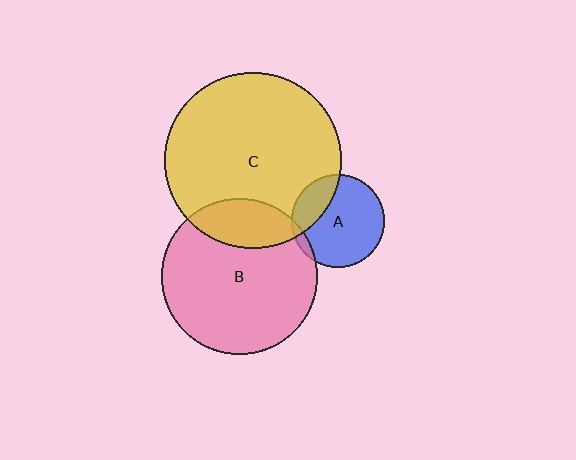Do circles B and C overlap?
Yes.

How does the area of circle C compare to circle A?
Approximately 3.6 times.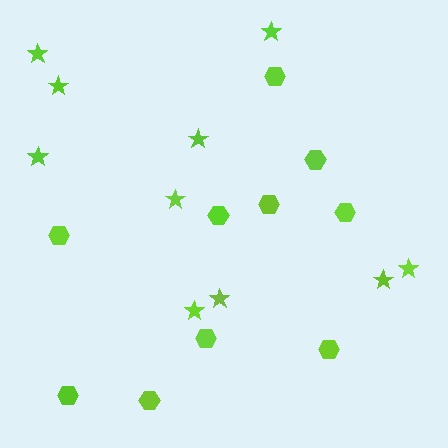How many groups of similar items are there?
There are 2 groups: one group of stars (10) and one group of hexagons (10).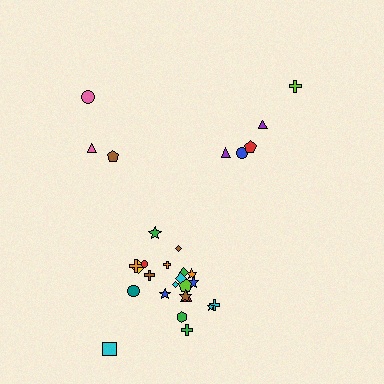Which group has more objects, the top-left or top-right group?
The top-right group.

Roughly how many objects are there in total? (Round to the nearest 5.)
Roughly 30 objects in total.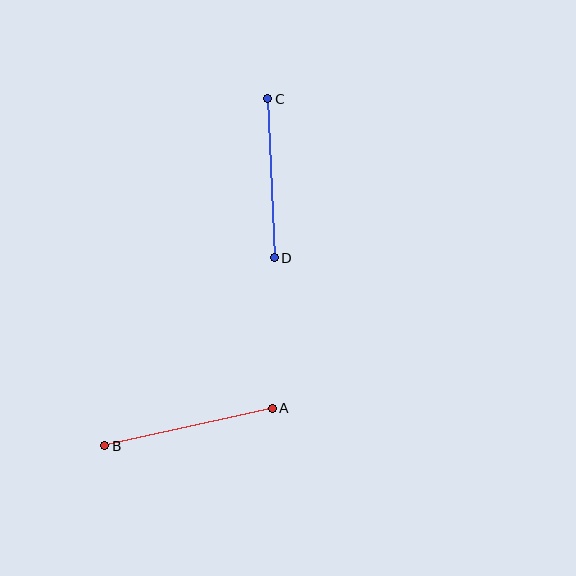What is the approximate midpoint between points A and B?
The midpoint is at approximately (188, 427) pixels.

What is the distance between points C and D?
The distance is approximately 159 pixels.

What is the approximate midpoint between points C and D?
The midpoint is at approximately (271, 178) pixels.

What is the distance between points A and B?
The distance is approximately 171 pixels.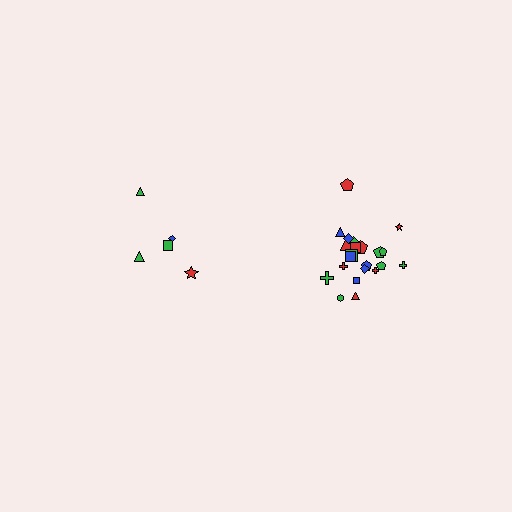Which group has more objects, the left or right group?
The right group.